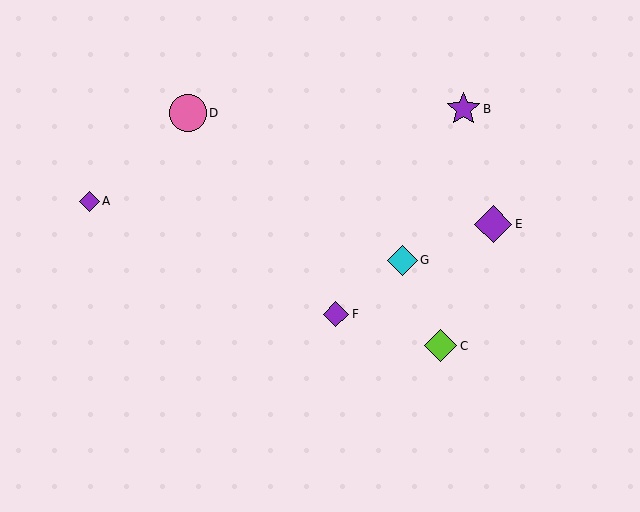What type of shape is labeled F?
Shape F is a purple diamond.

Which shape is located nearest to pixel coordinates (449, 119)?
The purple star (labeled B) at (464, 109) is nearest to that location.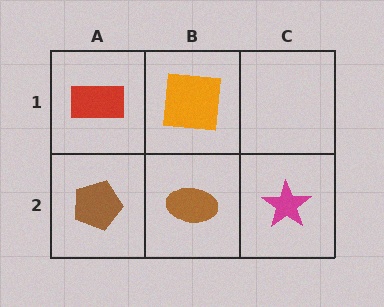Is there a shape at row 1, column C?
No, that cell is empty.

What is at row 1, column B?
An orange square.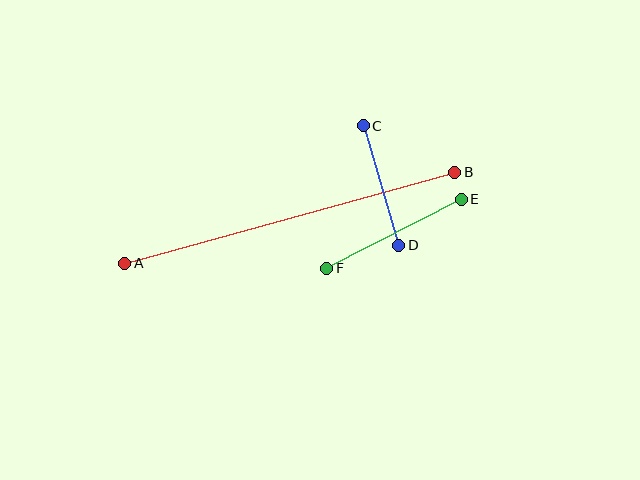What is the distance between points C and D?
The distance is approximately 125 pixels.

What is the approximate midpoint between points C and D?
The midpoint is at approximately (381, 186) pixels.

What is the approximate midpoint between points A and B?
The midpoint is at approximately (290, 218) pixels.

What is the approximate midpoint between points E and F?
The midpoint is at approximately (394, 234) pixels.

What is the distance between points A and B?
The distance is approximately 342 pixels.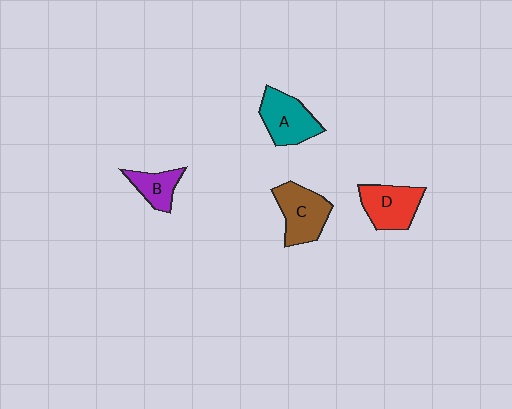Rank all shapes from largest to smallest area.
From largest to smallest: C (brown), A (teal), D (red), B (purple).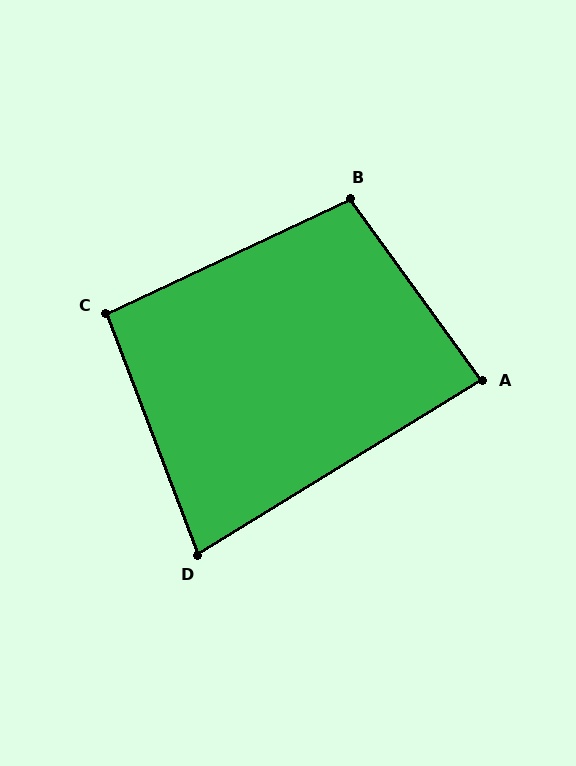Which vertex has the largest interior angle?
B, at approximately 101 degrees.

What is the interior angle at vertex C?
Approximately 94 degrees (approximately right).